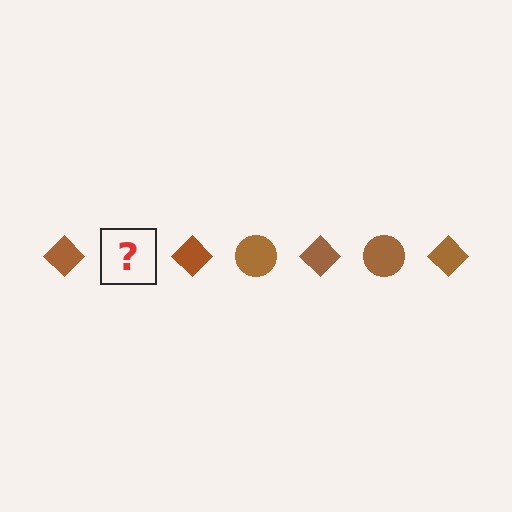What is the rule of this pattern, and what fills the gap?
The rule is that the pattern cycles through diamond, circle shapes in brown. The gap should be filled with a brown circle.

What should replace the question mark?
The question mark should be replaced with a brown circle.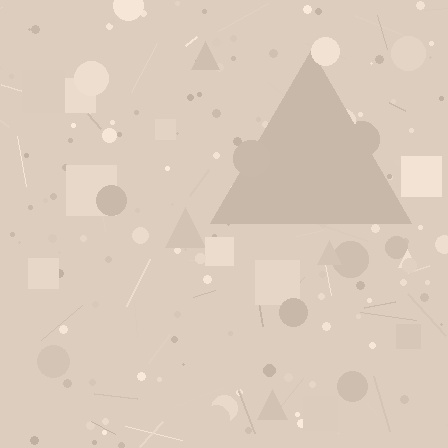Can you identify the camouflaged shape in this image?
The camouflaged shape is a triangle.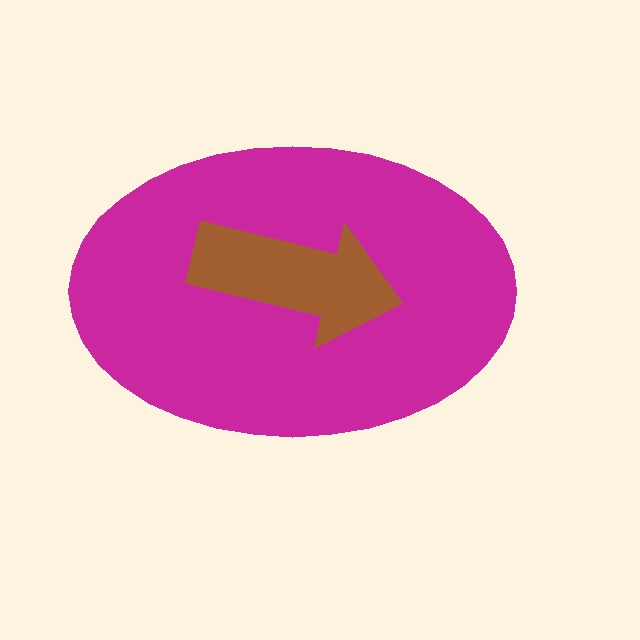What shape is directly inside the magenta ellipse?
The brown arrow.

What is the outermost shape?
The magenta ellipse.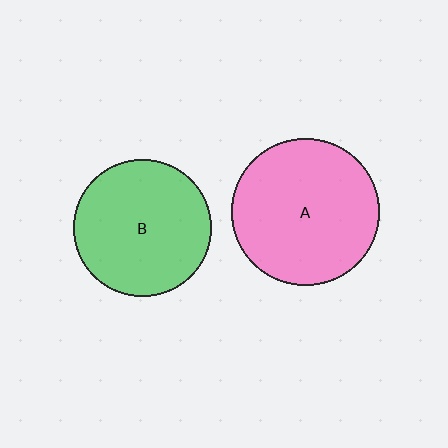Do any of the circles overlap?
No, none of the circles overlap.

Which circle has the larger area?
Circle A (pink).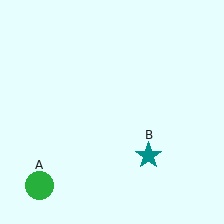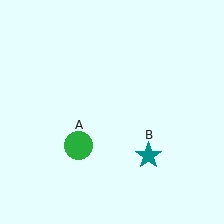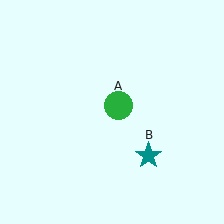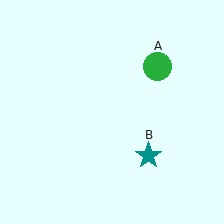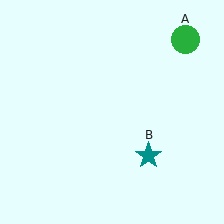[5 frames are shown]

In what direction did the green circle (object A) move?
The green circle (object A) moved up and to the right.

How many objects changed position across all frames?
1 object changed position: green circle (object A).